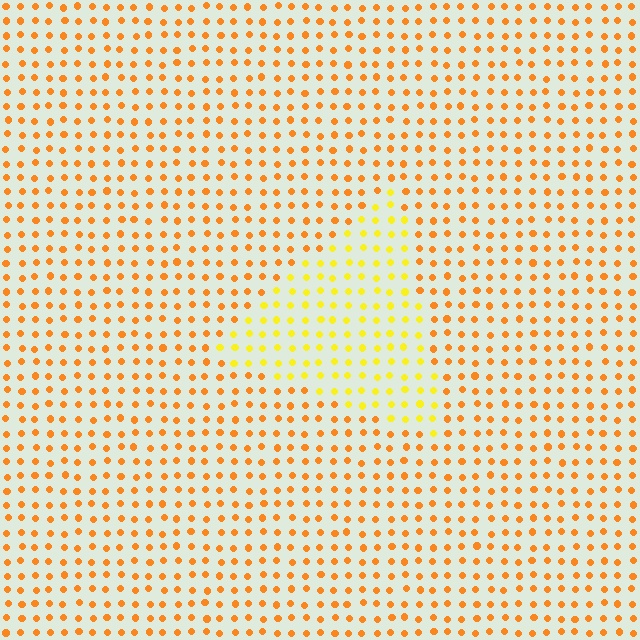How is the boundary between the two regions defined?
The boundary is defined purely by a slight shift in hue (about 29 degrees). Spacing, size, and orientation are identical on both sides.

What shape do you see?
I see a triangle.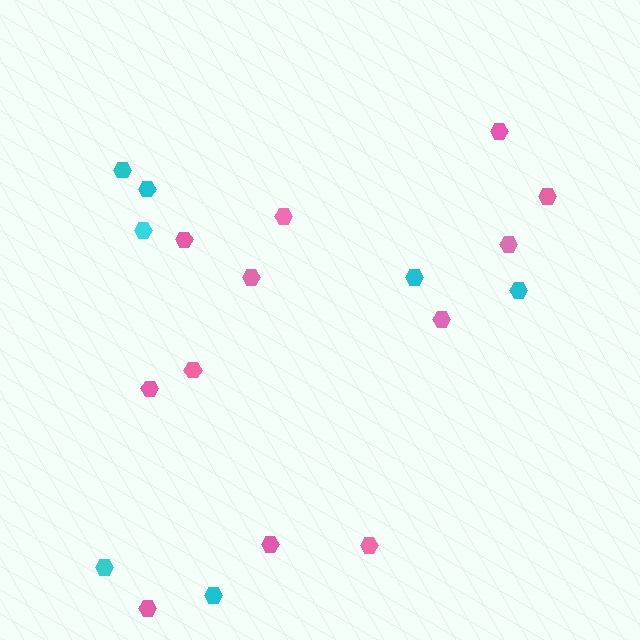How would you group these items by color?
There are 2 groups: one group of pink hexagons (12) and one group of cyan hexagons (7).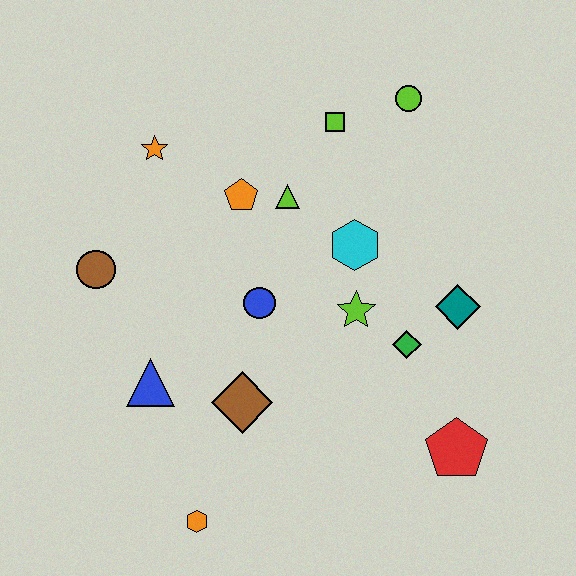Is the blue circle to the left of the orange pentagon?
No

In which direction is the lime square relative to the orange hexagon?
The lime square is above the orange hexagon.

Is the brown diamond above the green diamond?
No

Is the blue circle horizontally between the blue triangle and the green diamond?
Yes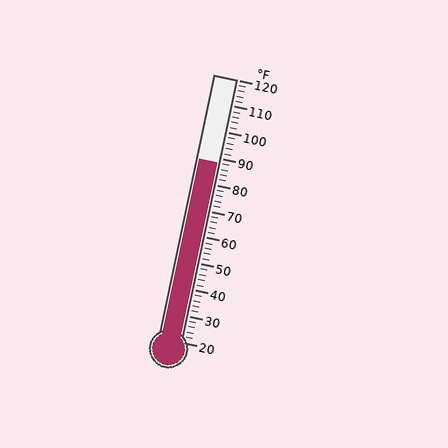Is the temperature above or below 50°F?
The temperature is above 50°F.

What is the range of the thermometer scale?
The thermometer scale ranges from 20°F to 120°F.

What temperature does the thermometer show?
The thermometer shows approximately 88°F.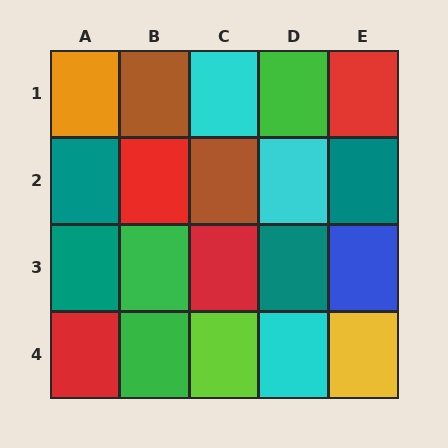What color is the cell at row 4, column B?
Green.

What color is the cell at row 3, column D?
Teal.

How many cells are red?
4 cells are red.